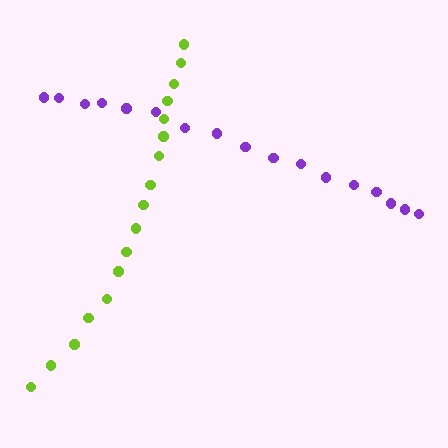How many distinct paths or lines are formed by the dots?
There are 2 distinct paths.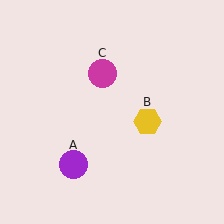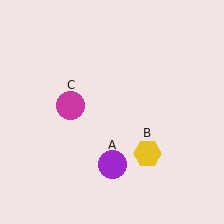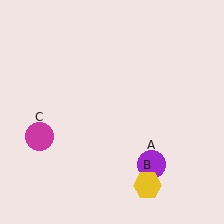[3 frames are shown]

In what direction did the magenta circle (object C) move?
The magenta circle (object C) moved down and to the left.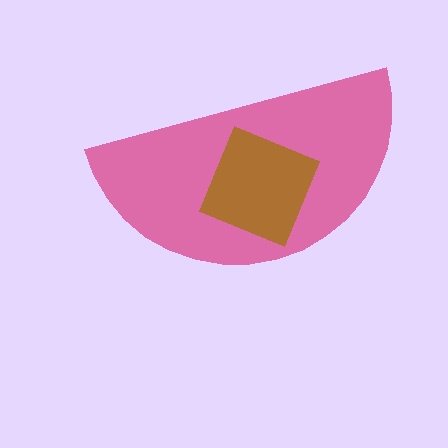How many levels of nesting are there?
2.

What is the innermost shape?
The brown square.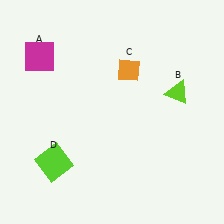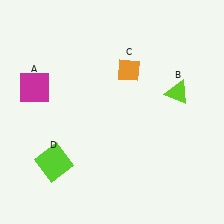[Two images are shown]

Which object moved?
The magenta square (A) moved down.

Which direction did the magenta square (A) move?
The magenta square (A) moved down.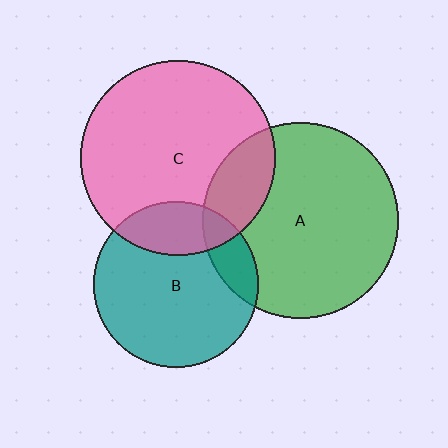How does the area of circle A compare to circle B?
Approximately 1.4 times.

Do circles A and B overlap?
Yes.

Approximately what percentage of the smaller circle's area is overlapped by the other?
Approximately 15%.